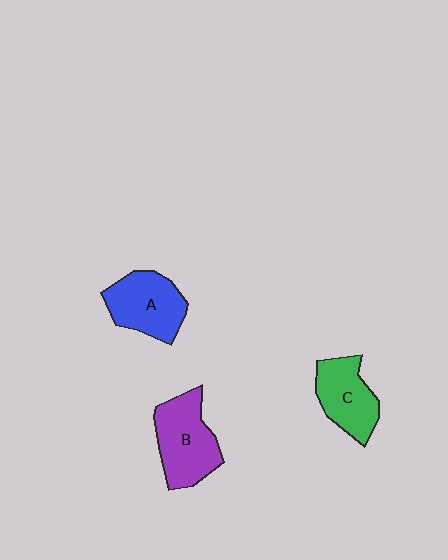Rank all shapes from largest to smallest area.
From largest to smallest: B (purple), A (blue), C (green).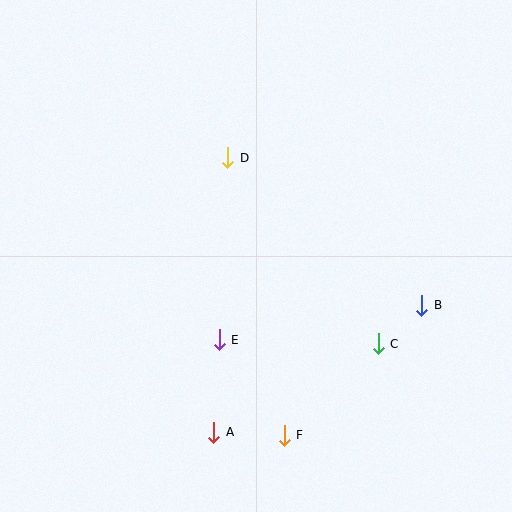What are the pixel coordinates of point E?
Point E is at (219, 340).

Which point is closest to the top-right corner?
Point B is closest to the top-right corner.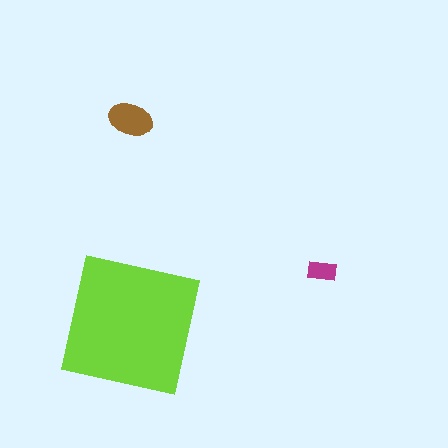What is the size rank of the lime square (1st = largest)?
1st.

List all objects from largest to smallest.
The lime square, the brown ellipse, the magenta rectangle.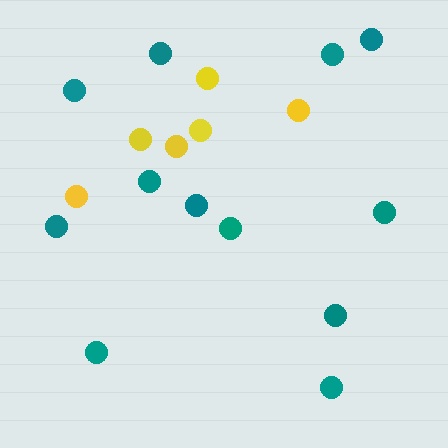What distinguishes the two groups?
There are 2 groups: one group of yellow circles (6) and one group of teal circles (12).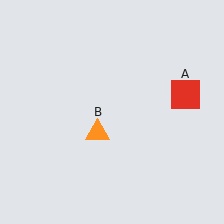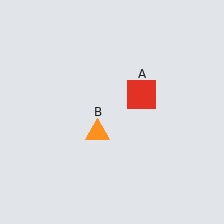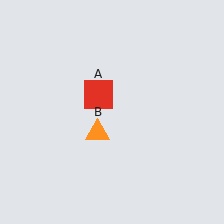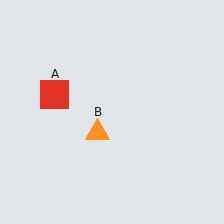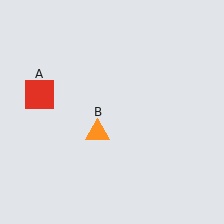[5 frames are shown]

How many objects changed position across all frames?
1 object changed position: red square (object A).